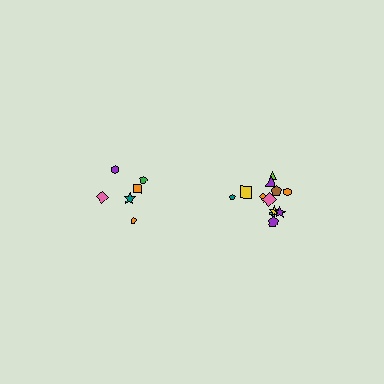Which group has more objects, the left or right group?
The right group.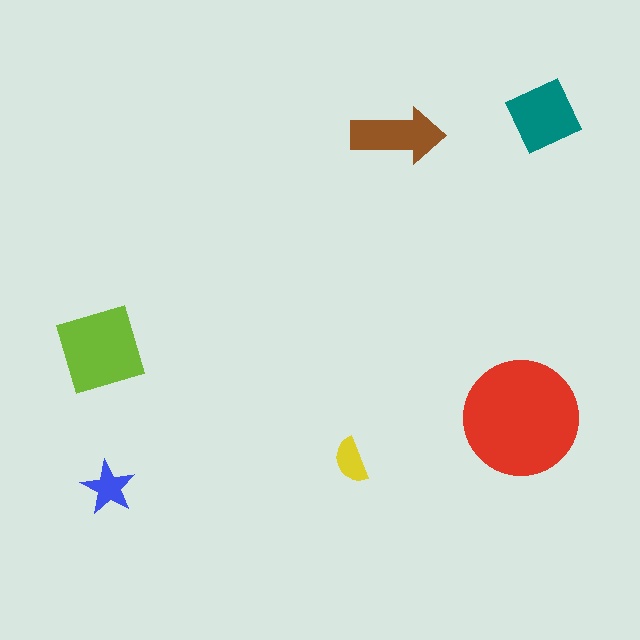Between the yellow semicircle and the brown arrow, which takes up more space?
The brown arrow.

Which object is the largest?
The red circle.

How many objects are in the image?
There are 6 objects in the image.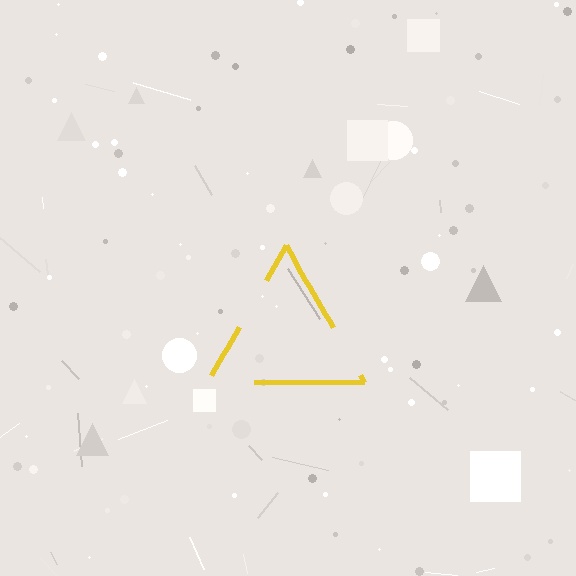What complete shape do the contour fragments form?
The contour fragments form a triangle.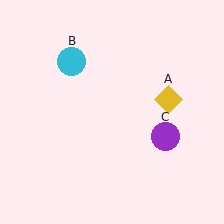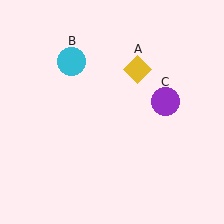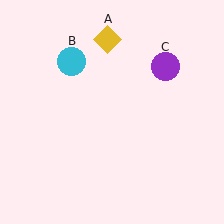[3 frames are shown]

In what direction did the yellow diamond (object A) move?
The yellow diamond (object A) moved up and to the left.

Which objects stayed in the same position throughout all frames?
Cyan circle (object B) remained stationary.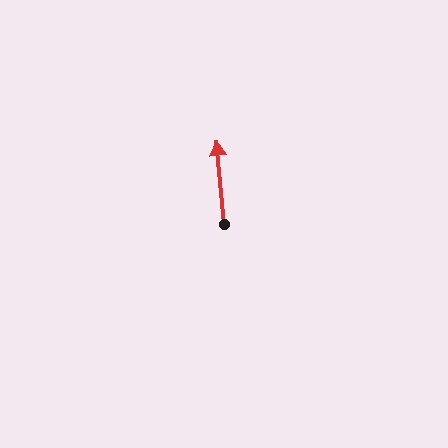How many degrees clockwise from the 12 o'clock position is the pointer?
Approximately 355 degrees.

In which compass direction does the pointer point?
North.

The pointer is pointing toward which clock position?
Roughly 12 o'clock.